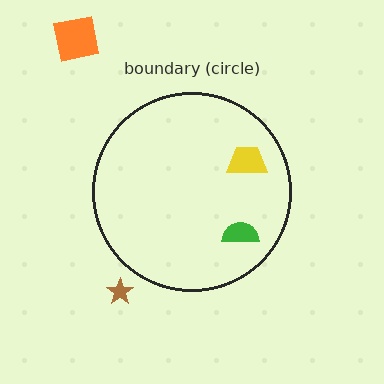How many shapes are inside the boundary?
2 inside, 2 outside.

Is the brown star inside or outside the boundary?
Outside.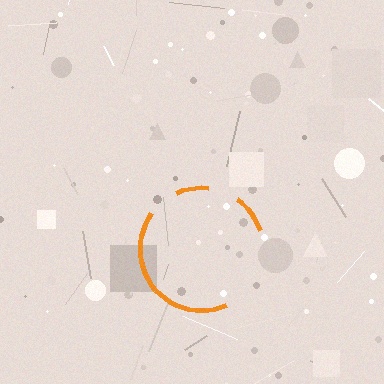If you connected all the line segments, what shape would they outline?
They would outline a circle.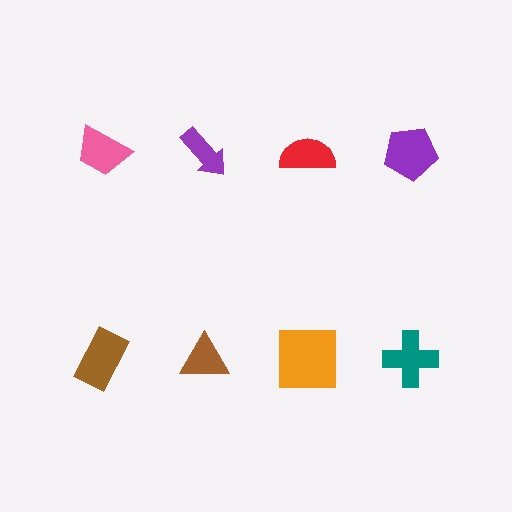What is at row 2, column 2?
A brown triangle.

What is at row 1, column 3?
A red semicircle.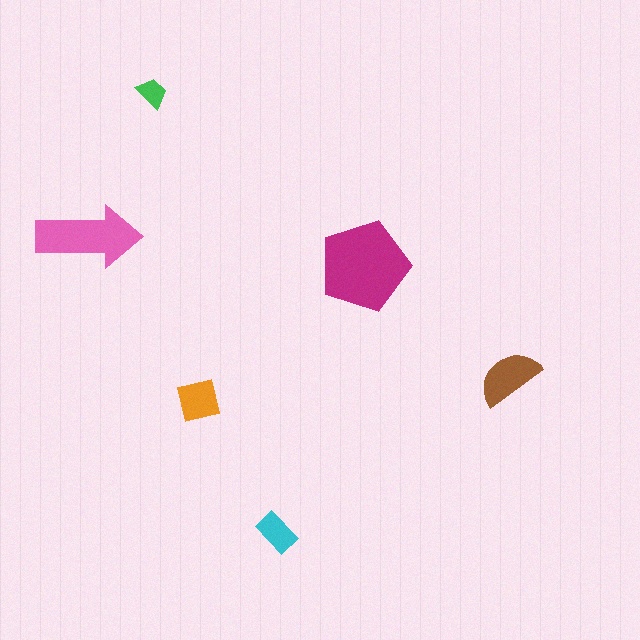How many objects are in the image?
There are 6 objects in the image.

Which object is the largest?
The magenta pentagon.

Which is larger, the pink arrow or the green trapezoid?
The pink arrow.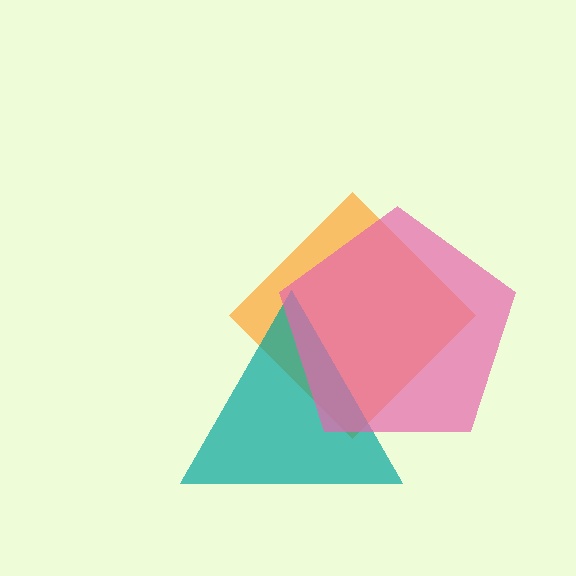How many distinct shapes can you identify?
There are 3 distinct shapes: an orange diamond, a teal triangle, a pink pentagon.